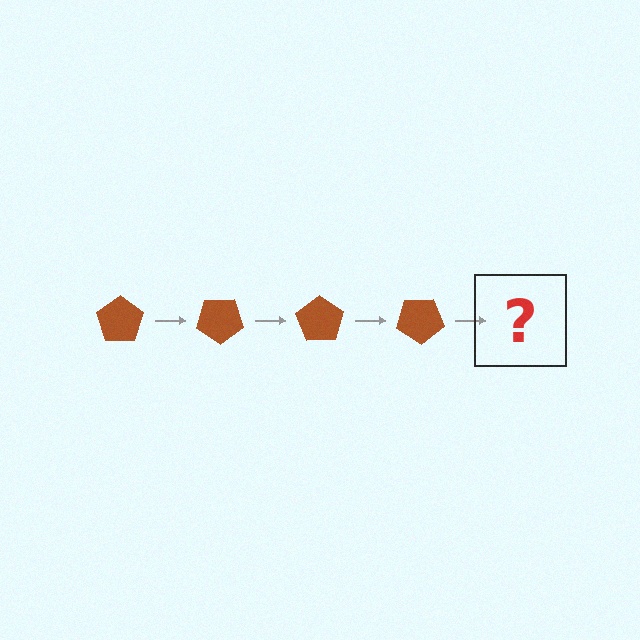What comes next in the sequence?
The next element should be a brown pentagon rotated 140 degrees.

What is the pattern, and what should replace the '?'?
The pattern is that the pentagon rotates 35 degrees each step. The '?' should be a brown pentagon rotated 140 degrees.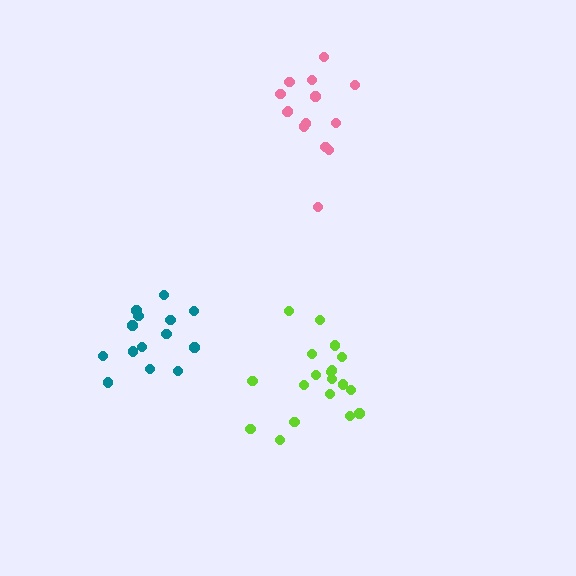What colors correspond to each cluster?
The clusters are colored: teal, pink, lime.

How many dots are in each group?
Group 1: 14 dots, Group 2: 14 dots, Group 3: 19 dots (47 total).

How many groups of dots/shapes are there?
There are 3 groups.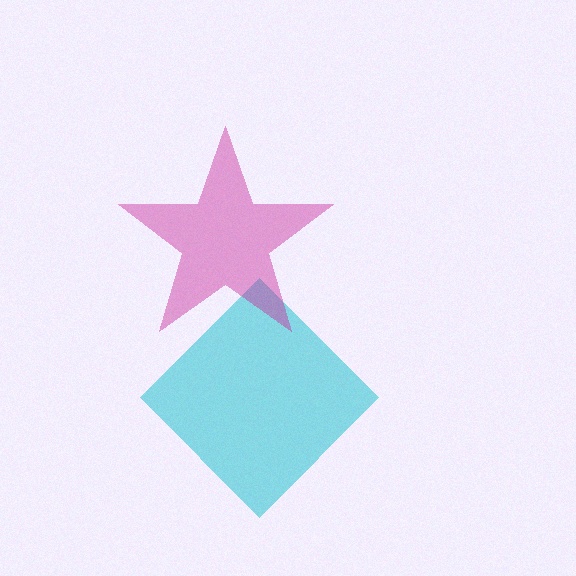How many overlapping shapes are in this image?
There are 2 overlapping shapes in the image.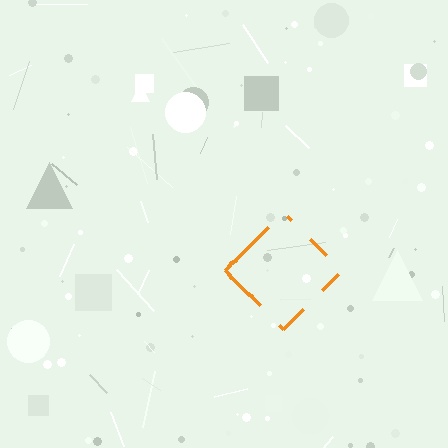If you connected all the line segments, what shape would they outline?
They would outline a diamond.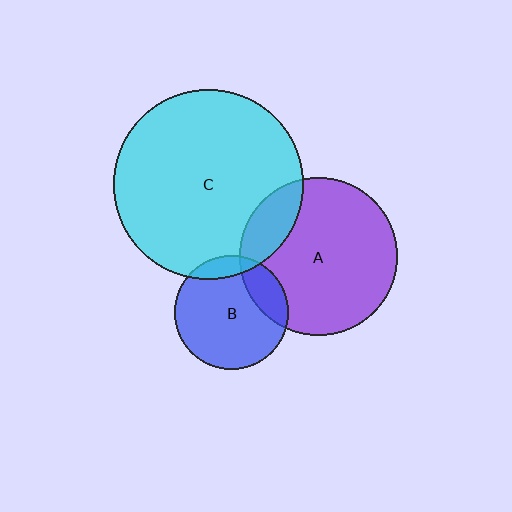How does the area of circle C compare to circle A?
Approximately 1.4 times.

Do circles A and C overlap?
Yes.